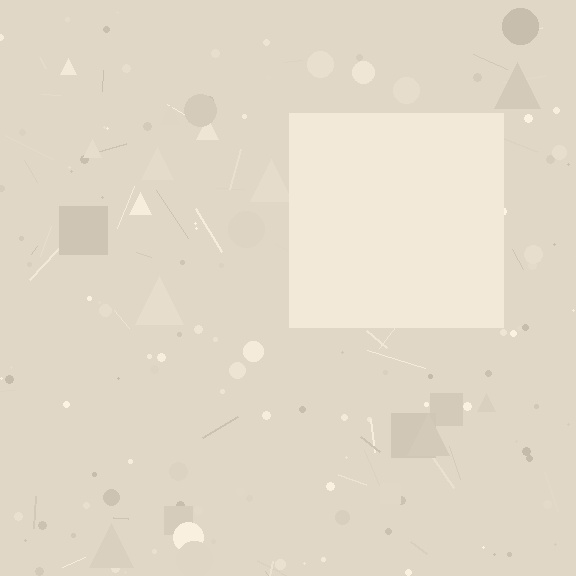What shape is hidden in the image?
A square is hidden in the image.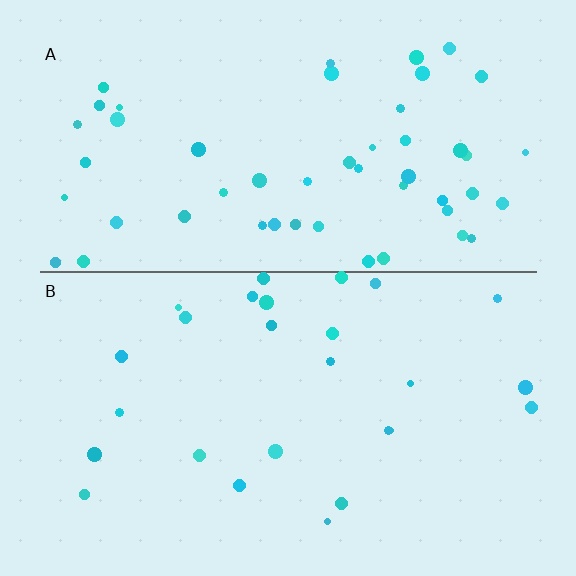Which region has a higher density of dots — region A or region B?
A (the top).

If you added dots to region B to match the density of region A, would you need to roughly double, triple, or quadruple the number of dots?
Approximately double.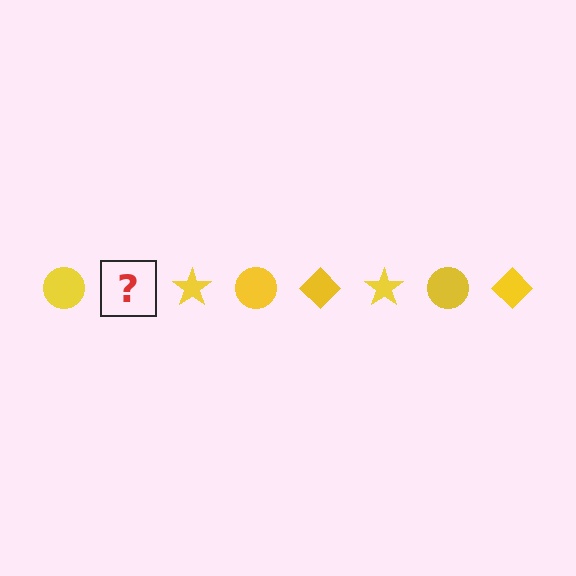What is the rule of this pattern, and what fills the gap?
The rule is that the pattern cycles through circle, diamond, star shapes in yellow. The gap should be filled with a yellow diamond.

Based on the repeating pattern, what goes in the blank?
The blank should be a yellow diamond.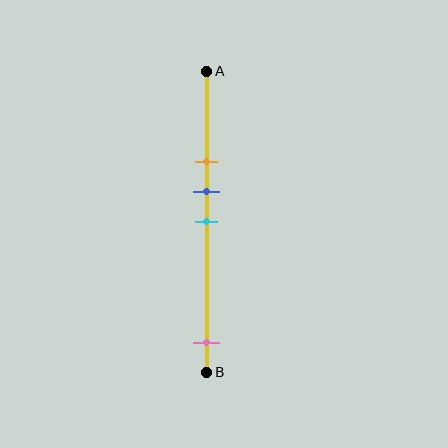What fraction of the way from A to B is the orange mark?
The orange mark is approximately 30% (0.3) of the way from A to B.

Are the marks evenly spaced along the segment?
No, the marks are not evenly spaced.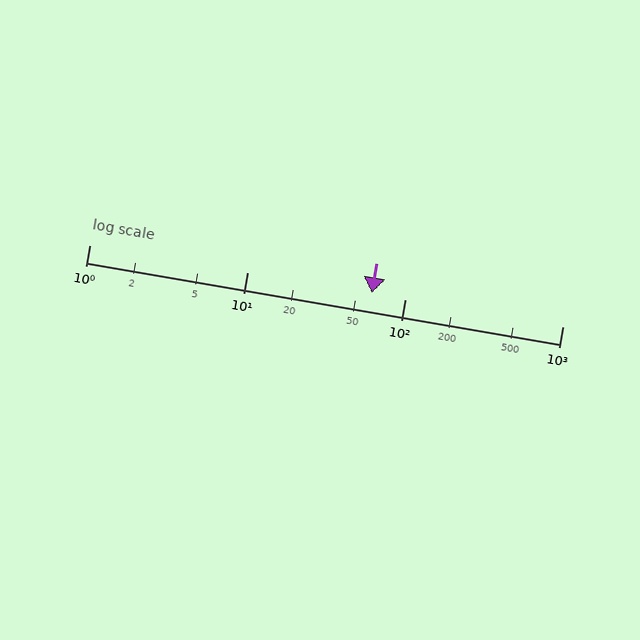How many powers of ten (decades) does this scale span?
The scale spans 3 decades, from 1 to 1000.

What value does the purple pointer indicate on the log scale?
The pointer indicates approximately 62.